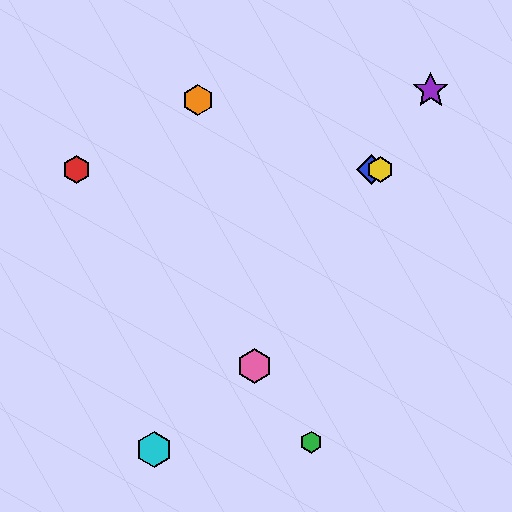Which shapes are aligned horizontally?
The red hexagon, the blue diamond, the yellow hexagon are aligned horizontally.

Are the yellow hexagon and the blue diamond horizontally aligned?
Yes, both are at y≈170.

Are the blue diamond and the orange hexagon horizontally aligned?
No, the blue diamond is at y≈170 and the orange hexagon is at y≈100.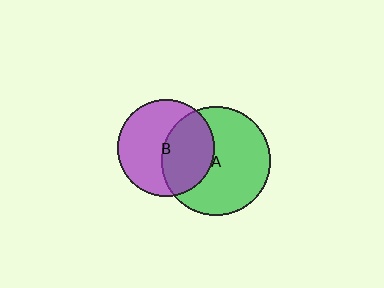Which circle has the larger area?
Circle A (green).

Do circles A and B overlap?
Yes.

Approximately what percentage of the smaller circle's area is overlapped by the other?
Approximately 45%.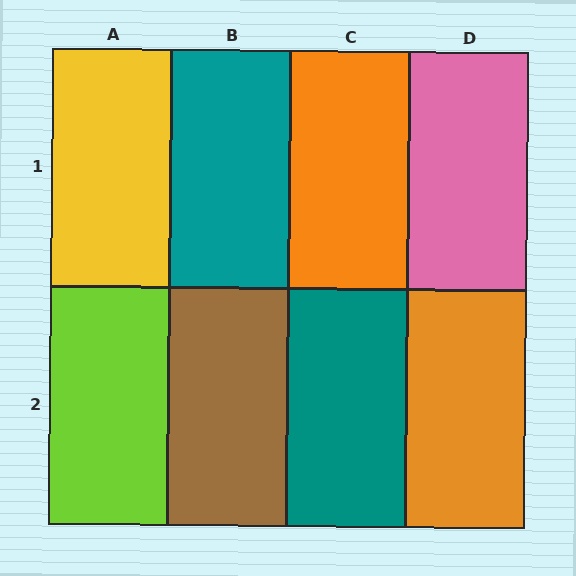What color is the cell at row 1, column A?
Yellow.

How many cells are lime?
1 cell is lime.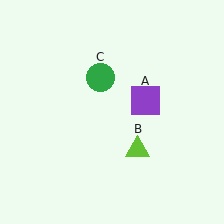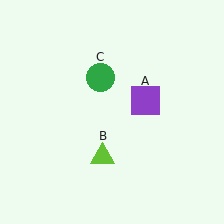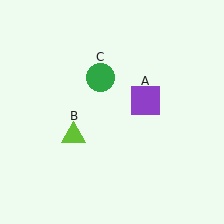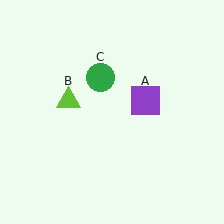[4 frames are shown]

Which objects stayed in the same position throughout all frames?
Purple square (object A) and green circle (object C) remained stationary.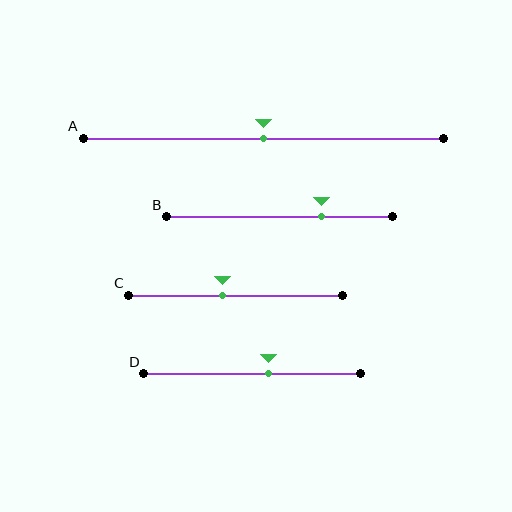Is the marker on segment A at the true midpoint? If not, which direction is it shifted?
Yes, the marker on segment A is at the true midpoint.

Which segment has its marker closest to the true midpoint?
Segment A has its marker closest to the true midpoint.